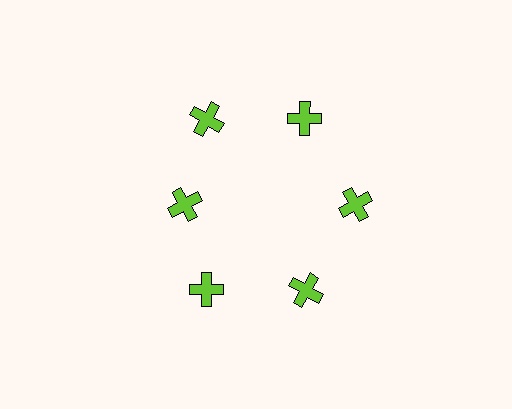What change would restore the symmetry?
The symmetry would be restored by moving it outward, back onto the ring so that all 6 crosses sit at equal angles and equal distance from the center.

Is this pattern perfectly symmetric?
No. The 6 lime crosses are arranged in a ring, but one element near the 9 o'clock position is pulled inward toward the center, breaking the 6-fold rotational symmetry.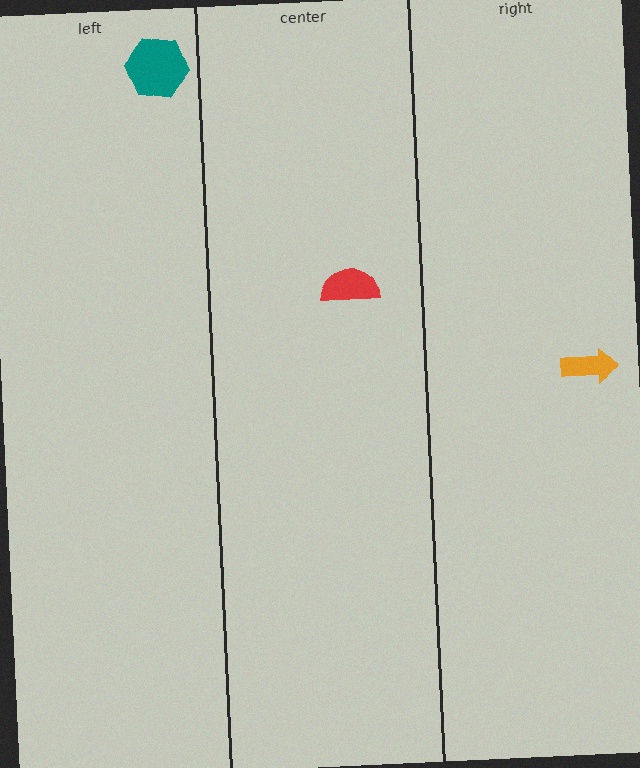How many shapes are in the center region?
1.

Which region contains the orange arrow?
The right region.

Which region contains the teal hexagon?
The left region.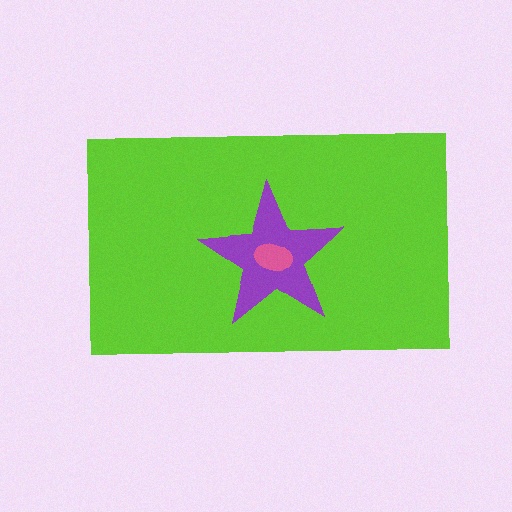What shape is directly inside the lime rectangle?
The purple star.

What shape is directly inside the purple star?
The pink ellipse.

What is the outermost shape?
The lime rectangle.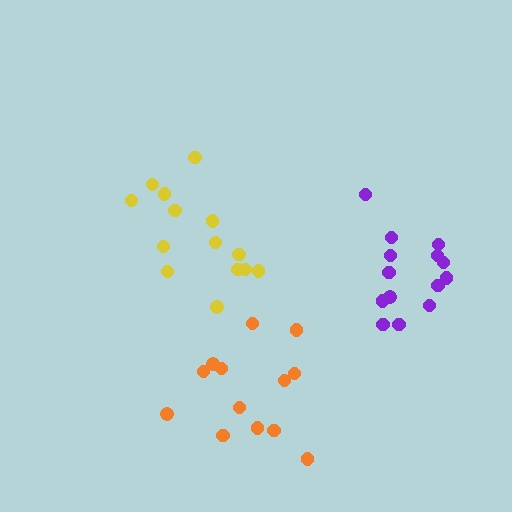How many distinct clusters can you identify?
There are 3 distinct clusters.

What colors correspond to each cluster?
The clusters are colored: purple, yellow, orange.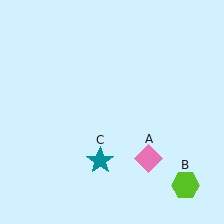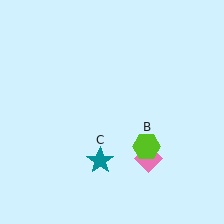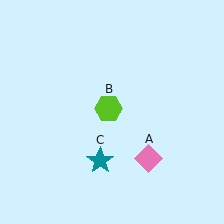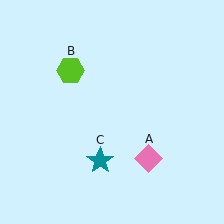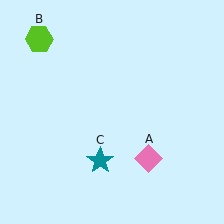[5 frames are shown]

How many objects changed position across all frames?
1 object changed position: lime hexagon (object B).